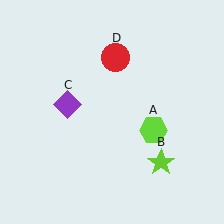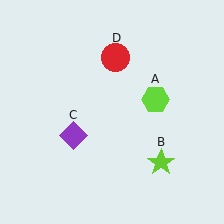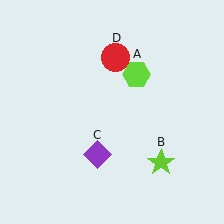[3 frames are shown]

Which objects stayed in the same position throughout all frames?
Lime star (object B) and red circle (object D) remained stationary.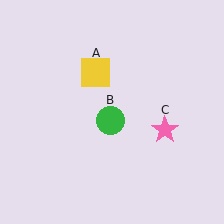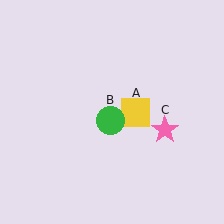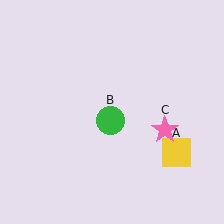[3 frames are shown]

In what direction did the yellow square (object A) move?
The yellow square (object A) moved down and to the right.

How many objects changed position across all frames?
1 object changed position: yellow square (object A).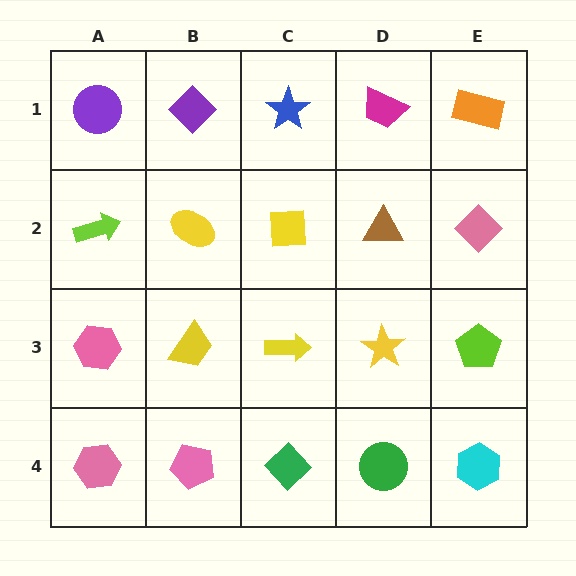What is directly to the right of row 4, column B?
A green diamond.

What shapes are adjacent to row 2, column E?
An orange rectangle (row 1, column E), a lime pentagon (row 3, column E), a brown triangle (row 2, column D).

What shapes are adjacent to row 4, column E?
A lime pentagon (row 3, column E), a green circle (row 4, column D).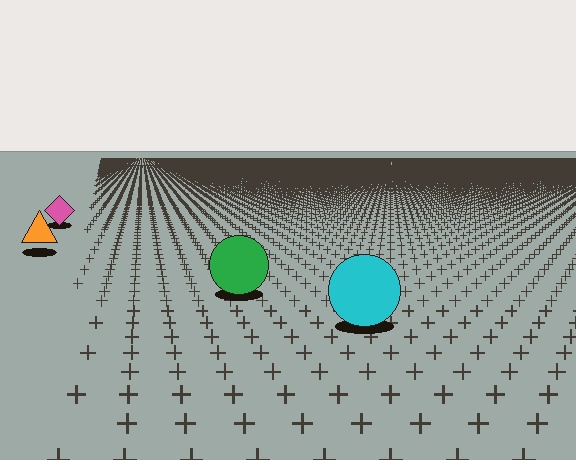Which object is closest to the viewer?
The cyan circle is closest. The texture marks near it are larger and more spread out.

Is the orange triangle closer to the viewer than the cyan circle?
No. The cyan circle is closer — you can tell from the texture gradient: the ground texture is coarser near it.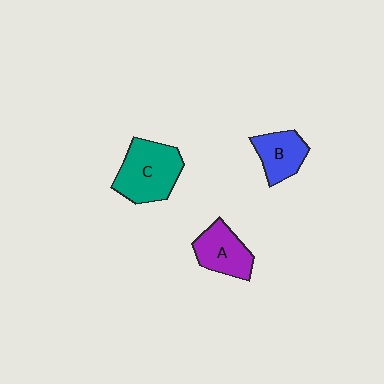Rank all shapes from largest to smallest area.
From largest to smallest: C (teal), A (purple), B (blue).